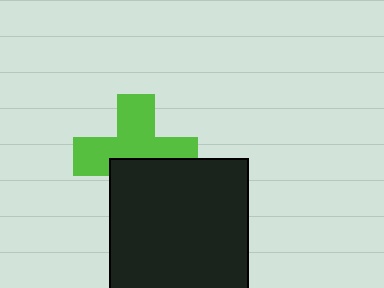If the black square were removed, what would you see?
You would see the complete lime cross.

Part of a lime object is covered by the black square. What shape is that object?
It is a cross.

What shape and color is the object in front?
The object in front is a black square.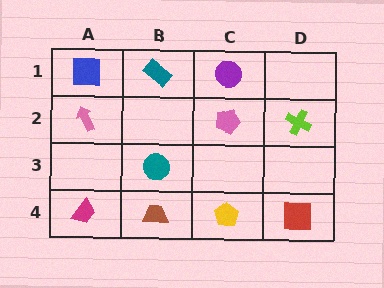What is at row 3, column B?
A teal circle.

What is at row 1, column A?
A blue square.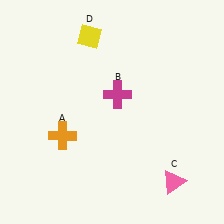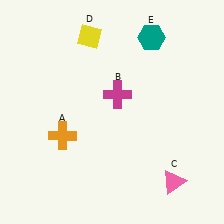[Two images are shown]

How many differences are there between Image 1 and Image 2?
There is 1 difference between the two images.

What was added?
A teal hexagon (E) was added in Image 2.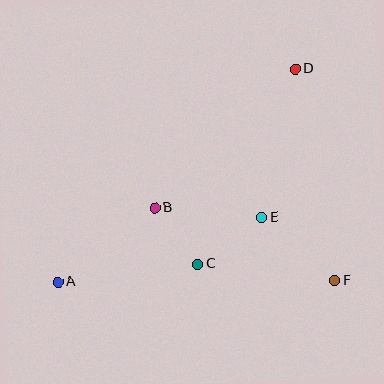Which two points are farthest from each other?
Points A and D are farthest from each other.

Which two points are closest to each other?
Points B and C are closest to each other.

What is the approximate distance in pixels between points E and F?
The distance between E and F is approximately 96 pixels.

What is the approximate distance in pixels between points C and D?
The distance between C and D is approximately 218 pixels.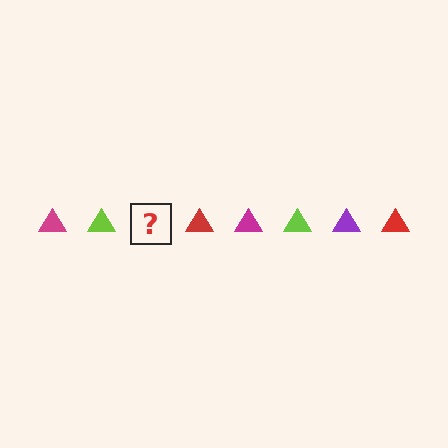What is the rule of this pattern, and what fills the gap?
The rule is that the pattern cycles through magenta, lime, purple, red triangles. The gap should be filled with a purple triangle.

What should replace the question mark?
The question mark should be replaced with a purple triangle.